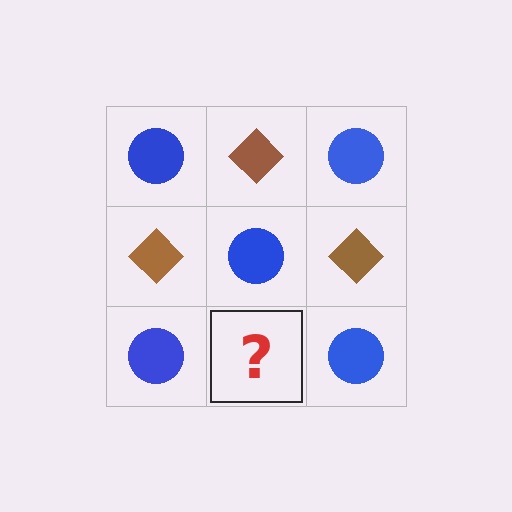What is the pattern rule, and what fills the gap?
The rule is that it alternates blue circle and brown diamond in a checkerboard pattern. The gap should be filled with a brown diamond.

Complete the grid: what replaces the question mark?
The question mark should be replaced with a brown diamond.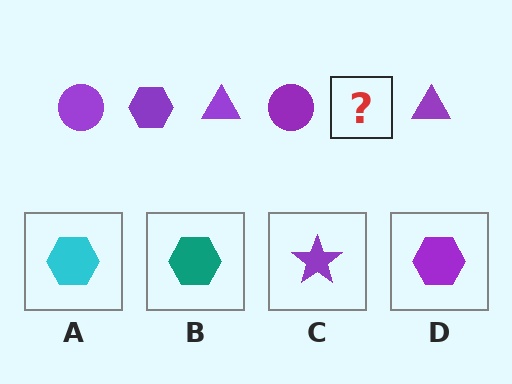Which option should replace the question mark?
Option D.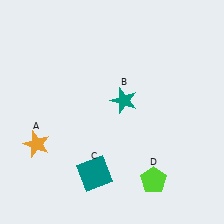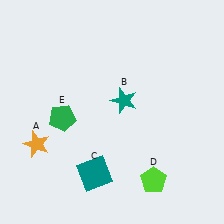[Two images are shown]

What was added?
A green pentagon (E) was added in Image 2.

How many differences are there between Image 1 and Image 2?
There is 1 difference between the two images.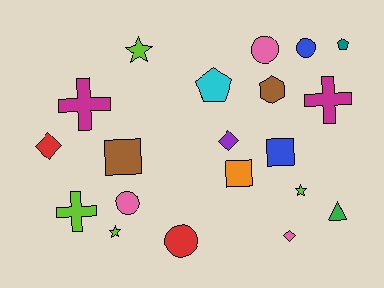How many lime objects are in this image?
There are 4 lime objects.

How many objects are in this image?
There are 20 objects.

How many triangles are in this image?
There is 1 triangle.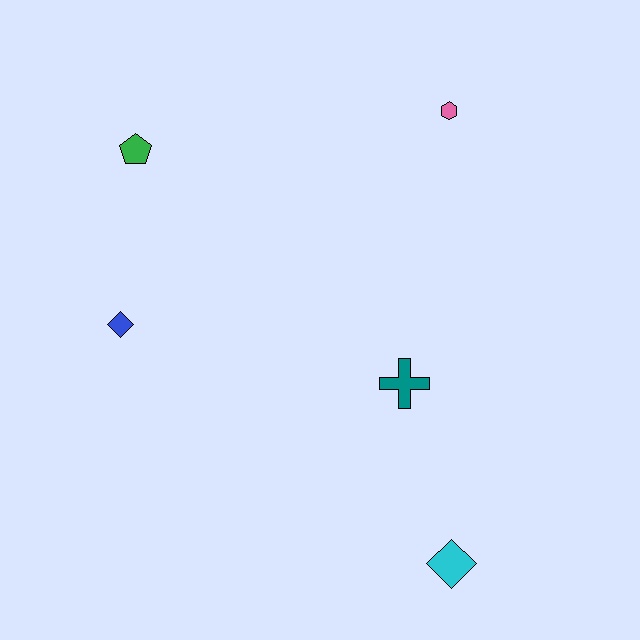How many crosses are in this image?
There is 1 cross.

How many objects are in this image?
There are 5 objects.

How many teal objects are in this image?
There is 1 teal object.